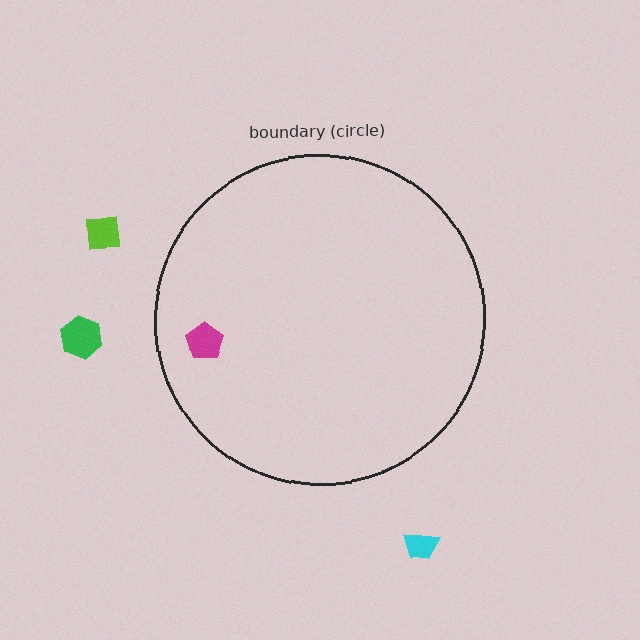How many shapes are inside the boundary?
1 inside, 3 outside.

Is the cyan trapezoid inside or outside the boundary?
Outside.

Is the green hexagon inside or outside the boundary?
Outside.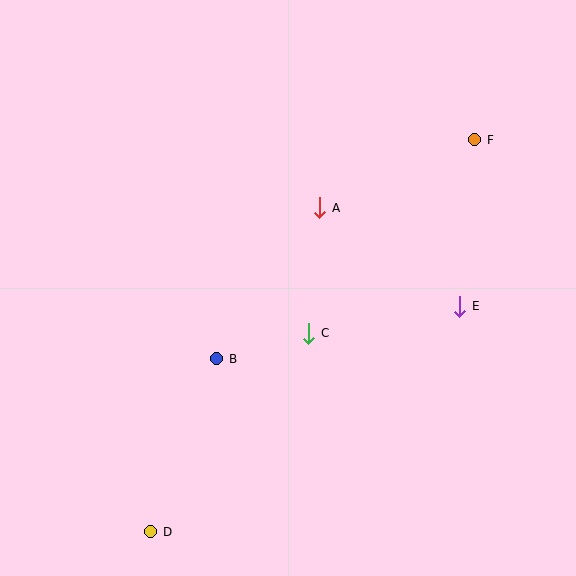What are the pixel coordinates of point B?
Point B is at (217, 359).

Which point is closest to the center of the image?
Point C at (309, 333) is closest to the center.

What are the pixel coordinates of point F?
Point F is at (475, 140).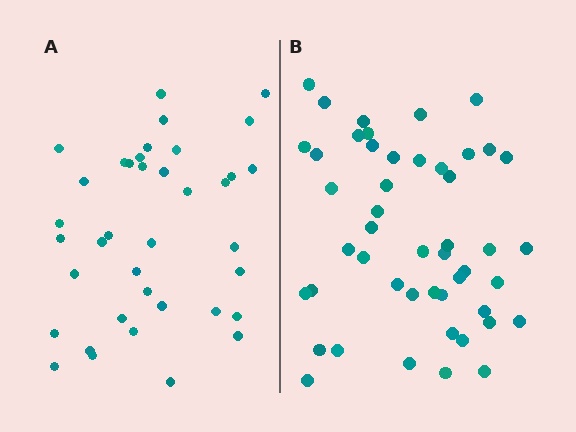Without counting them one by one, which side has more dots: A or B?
Region B (the right region) has more dots.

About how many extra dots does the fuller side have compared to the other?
Region B has roughly 10 or so more dots than region A.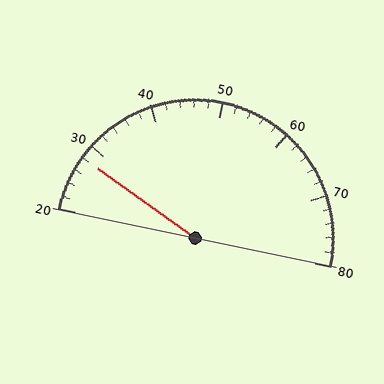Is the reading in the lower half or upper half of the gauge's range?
The reading is in the lower half of the range (20 to 80).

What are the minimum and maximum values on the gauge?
The gauge ranges from 20 to 80.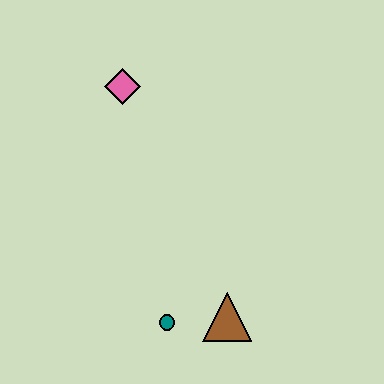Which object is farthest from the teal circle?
The pink diamond is farthest from the teal circle.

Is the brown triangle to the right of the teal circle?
Yes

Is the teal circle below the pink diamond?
Yes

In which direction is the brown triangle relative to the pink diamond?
The brown triangle is below the pink diamond.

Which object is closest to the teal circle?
The brown triangle is closest to the teal circle.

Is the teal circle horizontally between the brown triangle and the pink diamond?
Yes